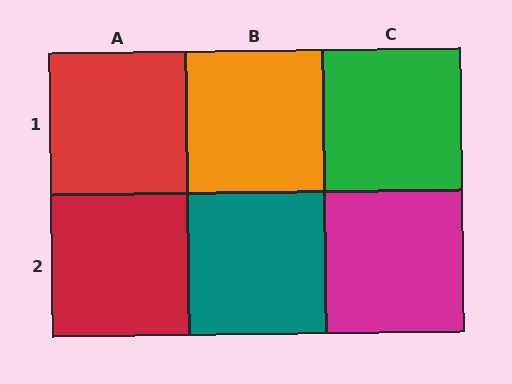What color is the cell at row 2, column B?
Teal.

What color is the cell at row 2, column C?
Magenta.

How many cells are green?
1 cell is green.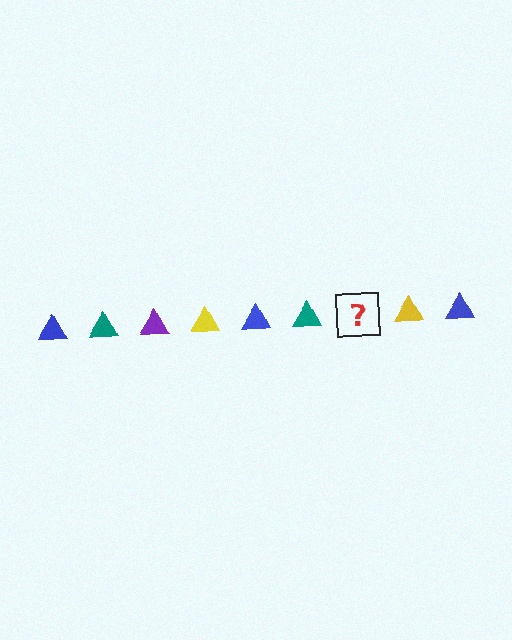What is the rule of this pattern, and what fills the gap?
The rule is that the pattern cycles through blue, teal, purple, yellow triangles. The gap should be filled with a purple triangle.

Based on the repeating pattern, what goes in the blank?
The blank should be a purple triangle.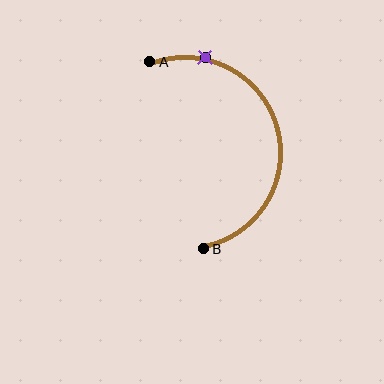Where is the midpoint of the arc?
The arc midpoint is the point on the curve farthest from the straight line joining A and B. It sits to the right of that line.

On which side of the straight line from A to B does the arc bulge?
The arc bulges to the right of the straight line connecting A and B.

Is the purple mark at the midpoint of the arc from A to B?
No. The purple mark lies on the arc but is closer to endpoint A. The arc midpoint would be at the point on the curve equidistant along the arc from both A and B.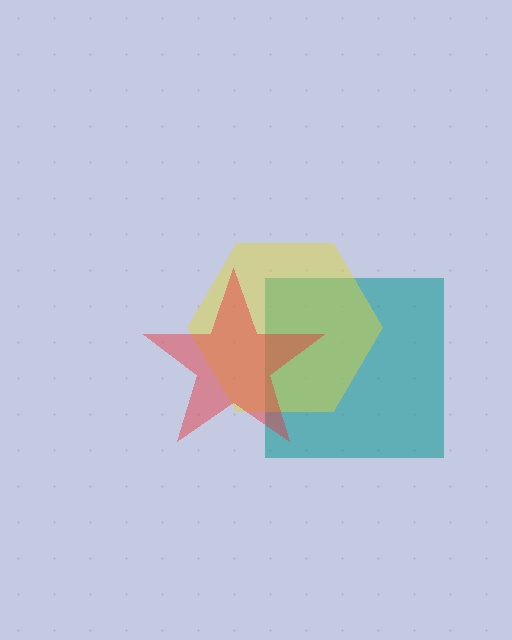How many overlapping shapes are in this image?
There are 3 overlapping shapes in the image.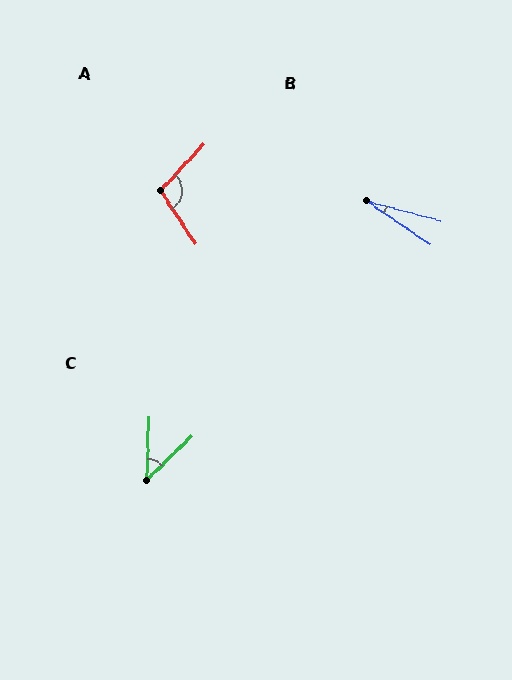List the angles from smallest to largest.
B (19°), C (43°), A (104°).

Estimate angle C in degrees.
Approximately 43 degrees.